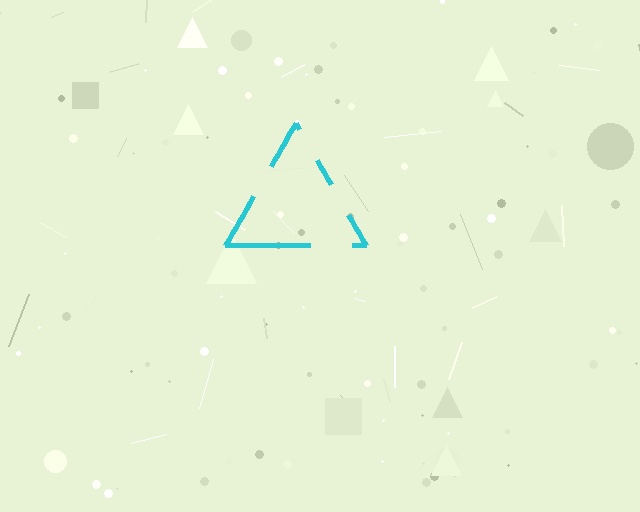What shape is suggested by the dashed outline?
The dashed outline suggests a triangle.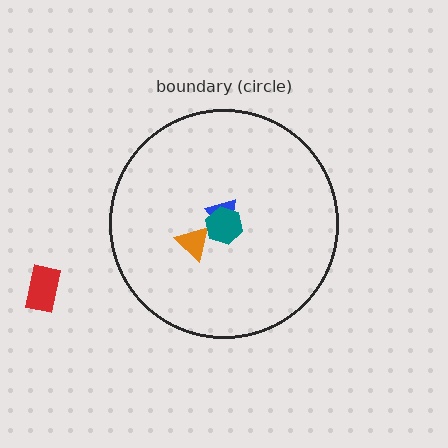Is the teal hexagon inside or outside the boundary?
Inside.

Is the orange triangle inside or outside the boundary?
Inside.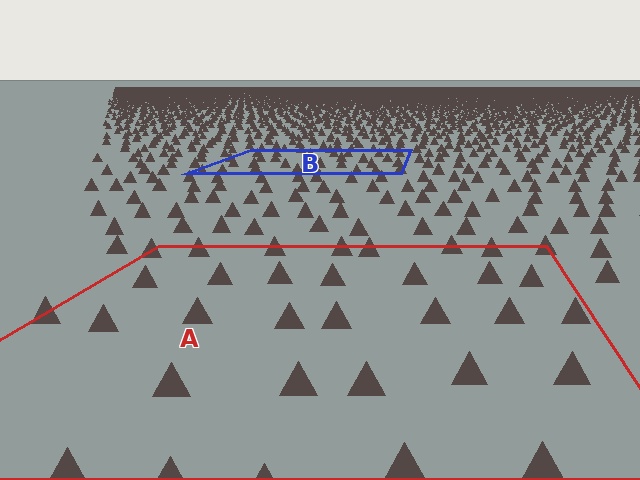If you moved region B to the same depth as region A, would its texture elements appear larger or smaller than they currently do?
They would appear larger. At a closer depth, the same texture elements are projected at a bigger on-screen size.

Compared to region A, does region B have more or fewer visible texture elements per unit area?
Region B has more texture elements per unit area — they are packed more densely because it is farther away.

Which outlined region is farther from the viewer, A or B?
Region B is farther from the viewer — the texture elements inside it appear smaller and more densely packed.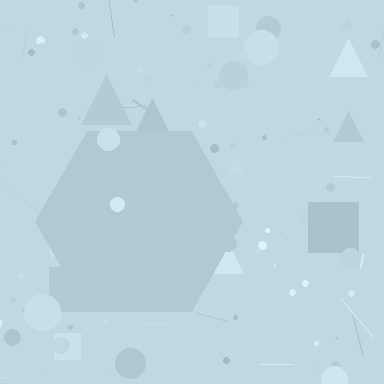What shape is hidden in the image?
A hexagon is hidden in the image.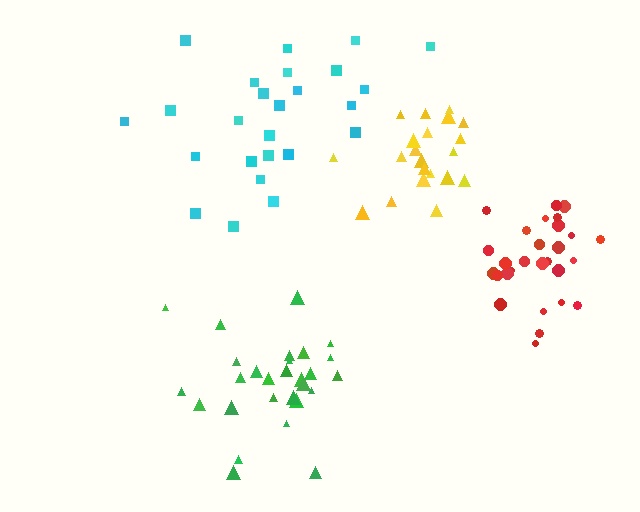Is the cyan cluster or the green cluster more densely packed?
Green.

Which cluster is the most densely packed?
Red.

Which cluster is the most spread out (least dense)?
Cyan.